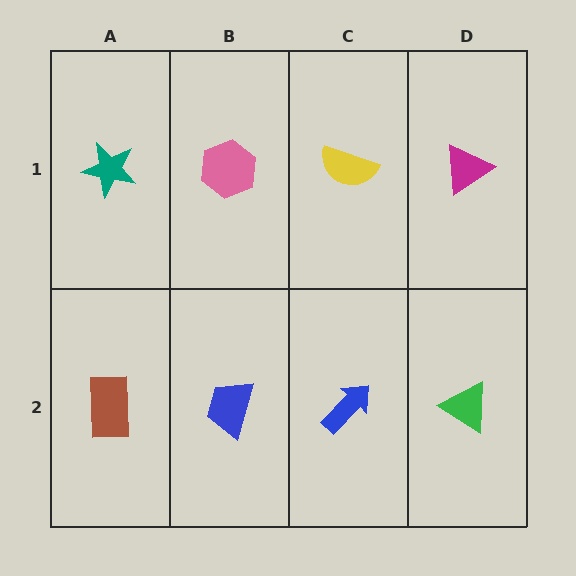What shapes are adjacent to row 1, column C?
A blue arrow (row 2, column C), a pink hexagon (row 1, column B), a magenta triangle (row 1, column D).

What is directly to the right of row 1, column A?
A pink hexagon.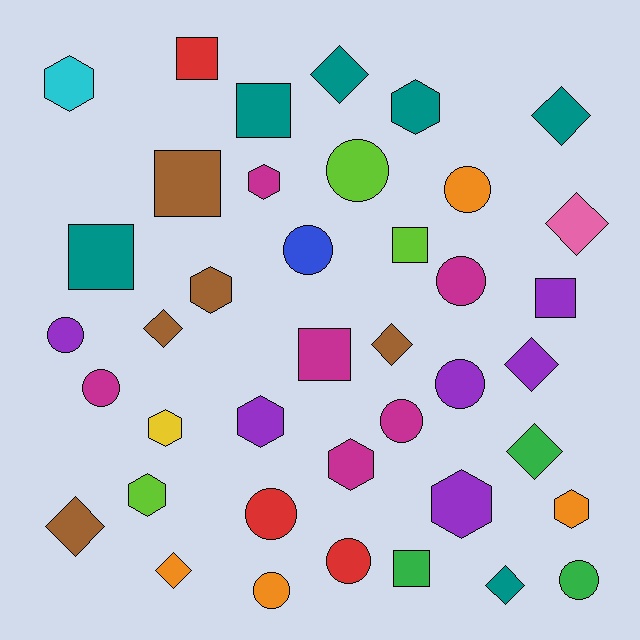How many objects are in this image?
There are 40 objects.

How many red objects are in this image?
There are 3 red objects.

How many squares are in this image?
There are 8 squares.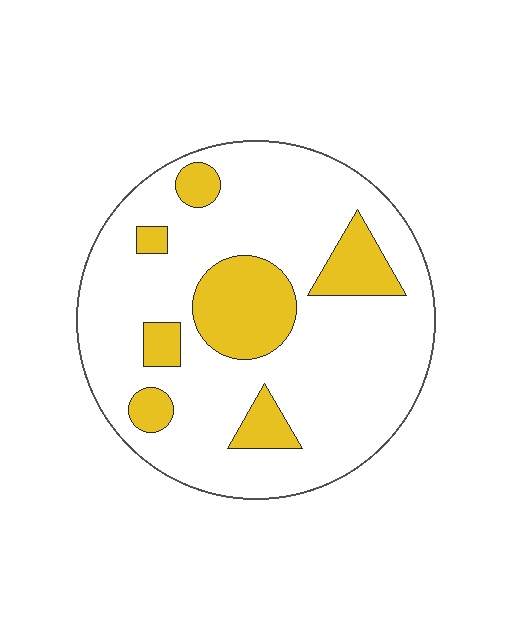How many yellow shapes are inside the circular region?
7.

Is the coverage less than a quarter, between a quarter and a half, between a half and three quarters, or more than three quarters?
Less than a quarter.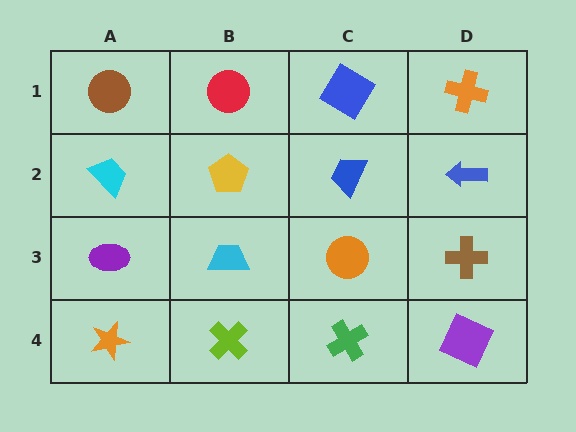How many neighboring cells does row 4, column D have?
2.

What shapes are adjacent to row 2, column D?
An orange cross (row 1, column D), a brown cross (row 3, column D), a blue trapezoid (row 2, column C).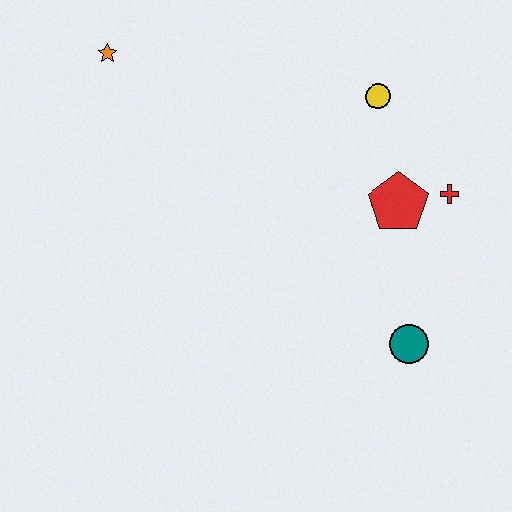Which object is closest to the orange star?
The yellow circle is closest to the orange star.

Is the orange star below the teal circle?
No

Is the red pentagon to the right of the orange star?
Yes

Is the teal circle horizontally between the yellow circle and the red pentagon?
No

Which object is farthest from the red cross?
The orange star is farthest from the red cross.